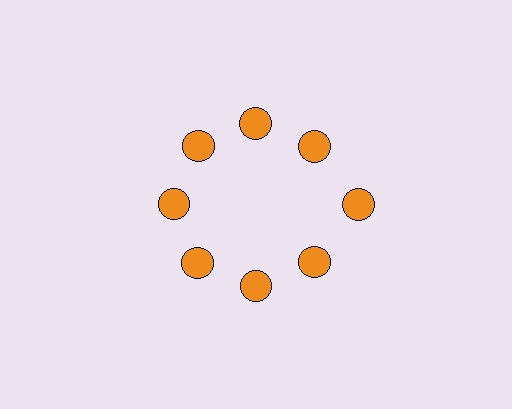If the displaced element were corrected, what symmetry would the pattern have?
It would have 8-fold rotational symmetry — the pattern would map onto itself every 45 degrees.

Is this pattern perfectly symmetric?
No. The 8 orange circles are arranged in a ring, but one element near the 3 o'clock position is pushed outward from the center, breaking the 8-fold rotational symmetry.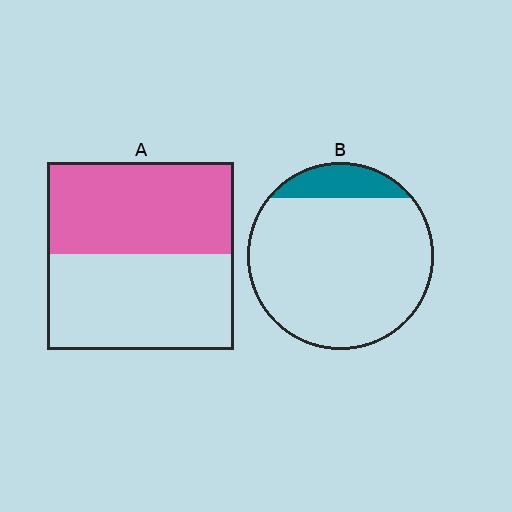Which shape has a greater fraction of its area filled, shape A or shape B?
Shape A.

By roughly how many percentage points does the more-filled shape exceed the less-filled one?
By roughly 35 percentage points (A over B).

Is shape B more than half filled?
No.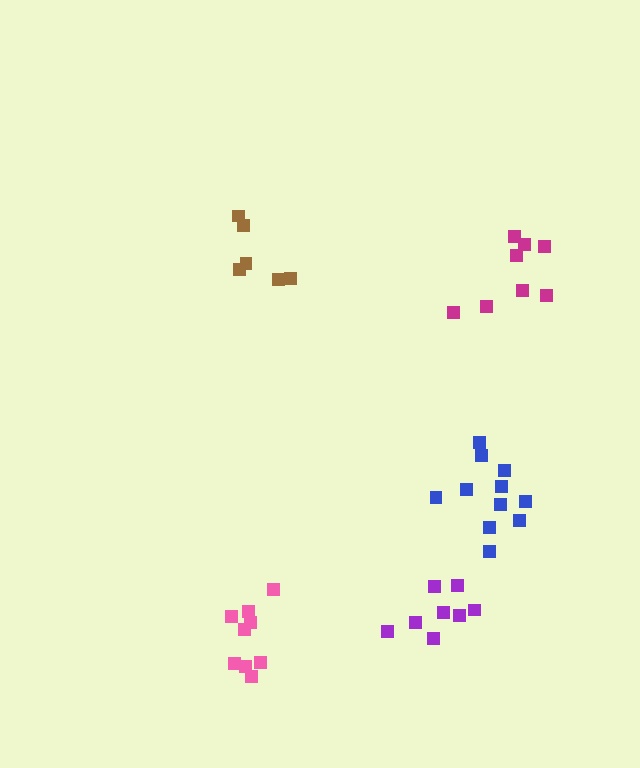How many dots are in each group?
Group 1: 9 dots, Group 2: 11 dots, Group 3: 8 dots, Group 4: 8 dots, Group 5: 6 dots (42 total).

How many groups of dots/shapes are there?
There are 5 groups.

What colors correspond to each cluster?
The clusters are colored: pink, blue, magenta, purple, brown.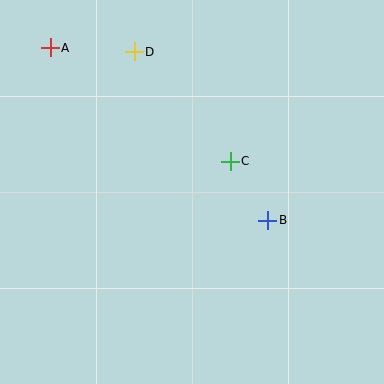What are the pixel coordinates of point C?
Point C is at (230, 162).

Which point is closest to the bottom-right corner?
Point B is closest to the bottom-right corner.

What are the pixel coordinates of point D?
Point D is at (134, 52).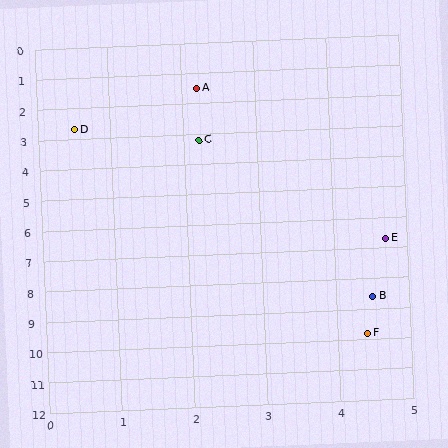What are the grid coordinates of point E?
Point E is at approximately (4.7, 6.7).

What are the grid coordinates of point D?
Point D is at approximately (0.5, 2.7).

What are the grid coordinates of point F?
Point F is at approximately (4.4, 9.8).